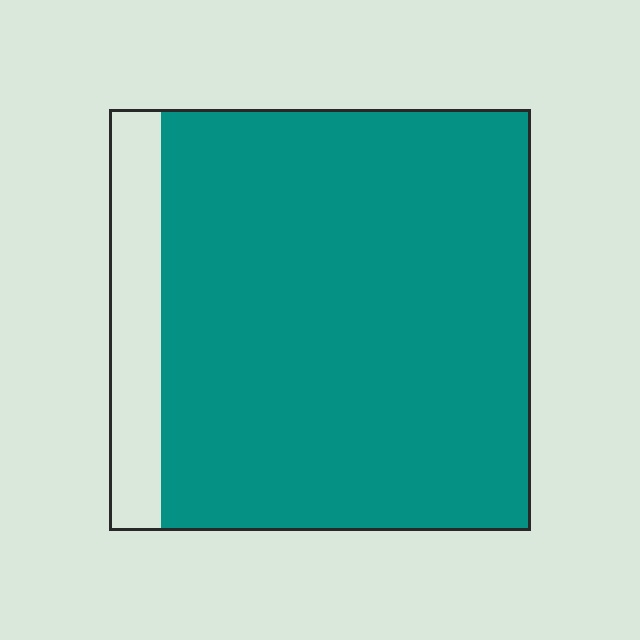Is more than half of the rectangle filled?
Yes.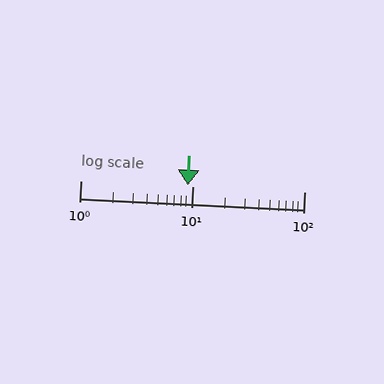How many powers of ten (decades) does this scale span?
The scale spans 2 decades, from 1 to 100.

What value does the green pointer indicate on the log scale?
The pointer indicates approximately 9.1.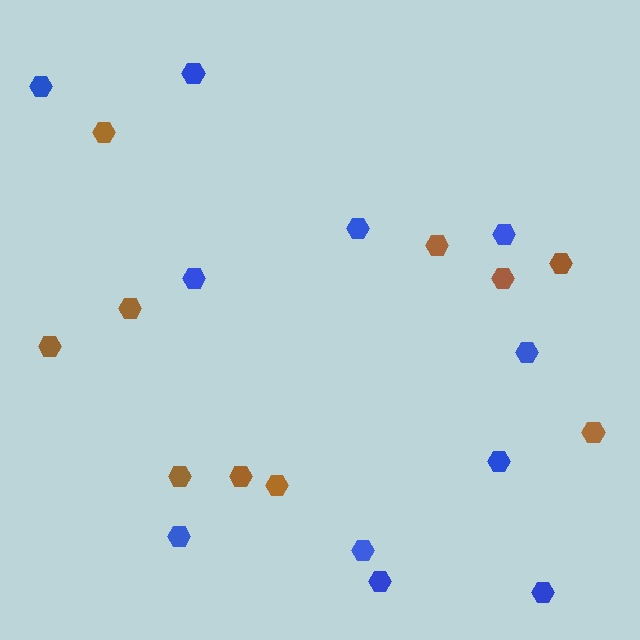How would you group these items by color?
There are 2 groups: one group of brown hexagons (10) and one group of blue hexagons (11).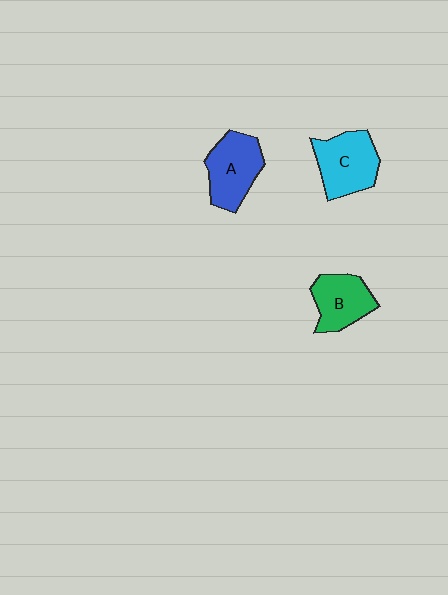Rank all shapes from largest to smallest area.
From largest to smallest: C (cyan), A (blue), B (green).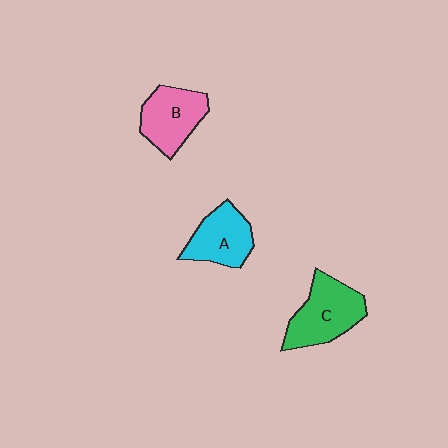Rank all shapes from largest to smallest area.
From largest to smallest: C (green), B (pink), A (cyan).